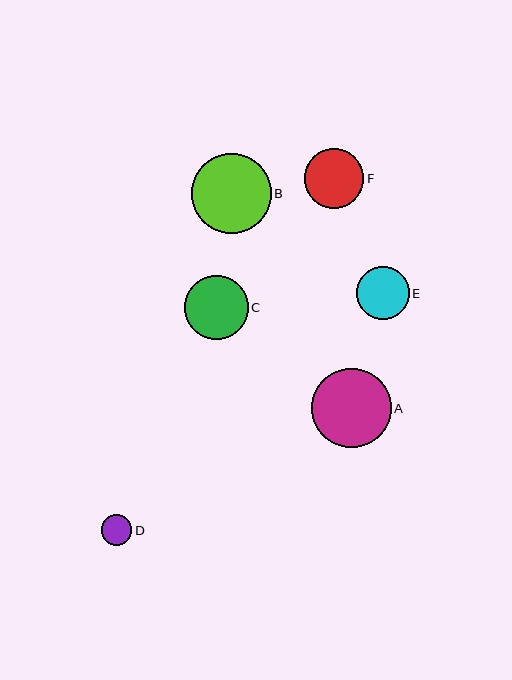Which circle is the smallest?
Circle D is the smallest with a size of approximately 31 pixels.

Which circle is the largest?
Circle B is the largest with a size of approximately 80 pixels.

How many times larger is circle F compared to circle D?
Circle F is approximately 1.9 times the size of circle D.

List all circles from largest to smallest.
From largest to smallest: B, A, C, F, E, D.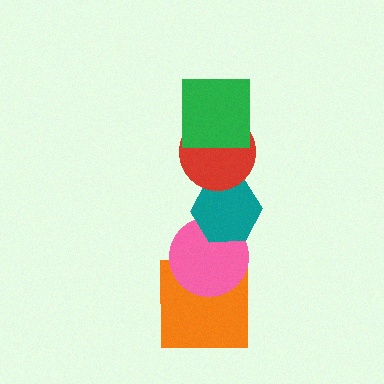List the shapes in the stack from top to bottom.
From top to bottom: the green square, the red circle, the teal hexagon, the pink circle, the orange square.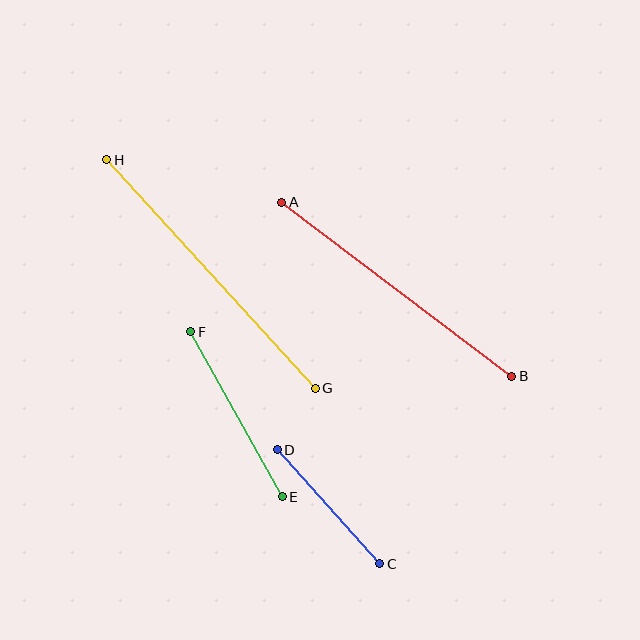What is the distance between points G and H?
The distance is approximately 309 pixels.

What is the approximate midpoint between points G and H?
The midpoint is at approximately (211, 274) pixels.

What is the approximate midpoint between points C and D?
The midpoint is at approximately (329, 507) pixels.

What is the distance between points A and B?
The distance is approximately 288 pixels.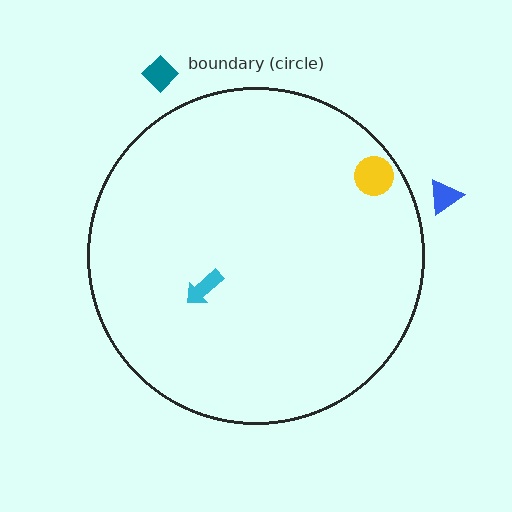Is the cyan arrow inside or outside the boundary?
Inside.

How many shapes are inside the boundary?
2 inside, 2 outside.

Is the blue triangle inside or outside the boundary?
Outside.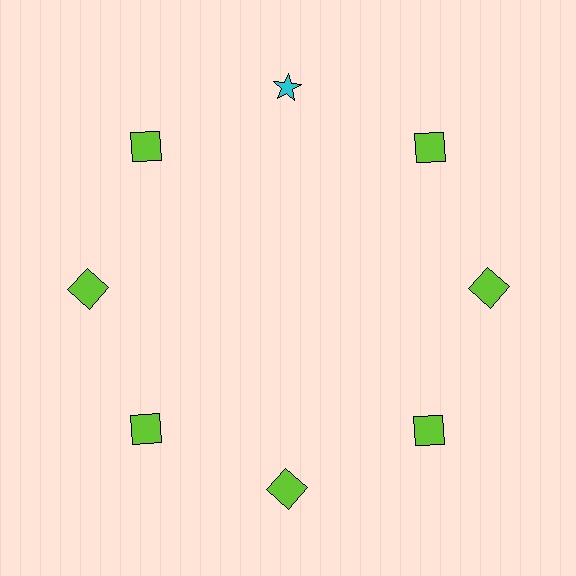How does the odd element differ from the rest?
It differs in both color (cyan instead of lime) and shape (star instead of square).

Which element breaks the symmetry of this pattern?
The cyan star at roughly the 12 o'clock position breaks the symmetry. All other shapes are lime squares.